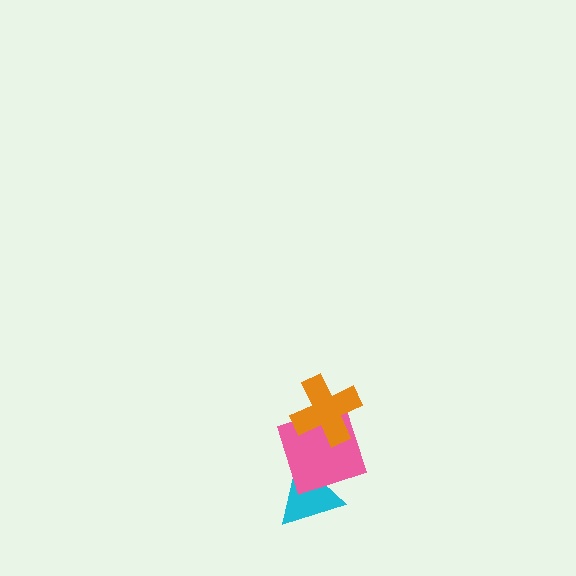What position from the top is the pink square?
The pink square is 2nd from the top.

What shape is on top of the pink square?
The orange cross is on top of the pink square.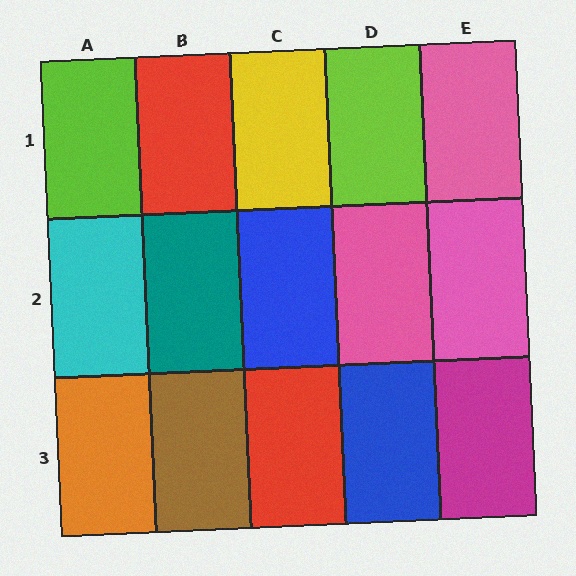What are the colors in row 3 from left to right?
Orange, brown, red, blue, magenta.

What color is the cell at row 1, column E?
Pink.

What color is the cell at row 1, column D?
Lime.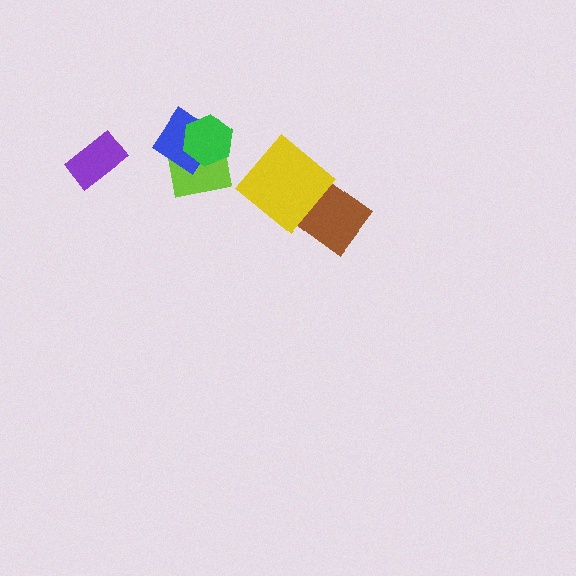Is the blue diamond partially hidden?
Yes, it is partially covered by another shape.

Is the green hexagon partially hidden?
No, no other shape covers it.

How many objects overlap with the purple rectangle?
0 objects overlap with the purple rectangle.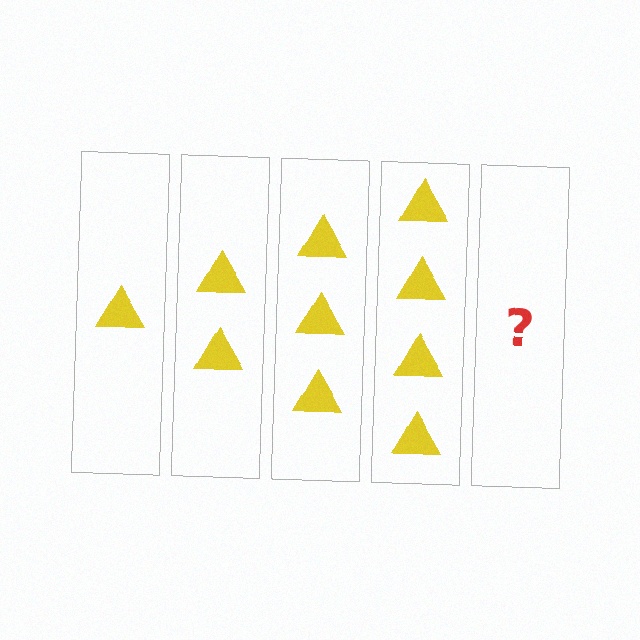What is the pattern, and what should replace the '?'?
The pattern is that each step adds one more triangle. The '?' should be 5 triangles.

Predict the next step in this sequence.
The next step is 5 triangles.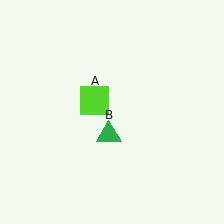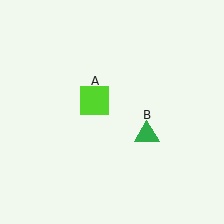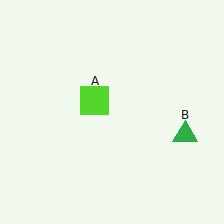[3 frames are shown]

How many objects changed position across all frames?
1 object changed position: green triangle (object B).